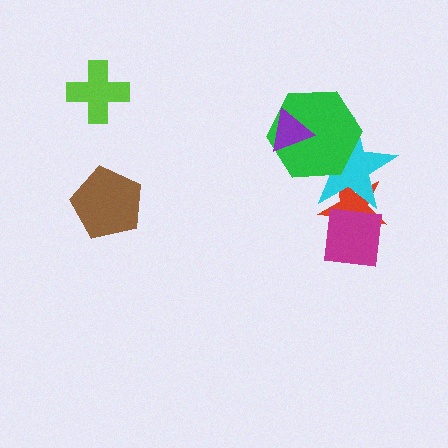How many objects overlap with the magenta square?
1 object overlaps with the magenta square.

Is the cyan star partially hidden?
Yes, it is partially covered by another shape.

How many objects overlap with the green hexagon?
2 objects overlap with the green hexagon.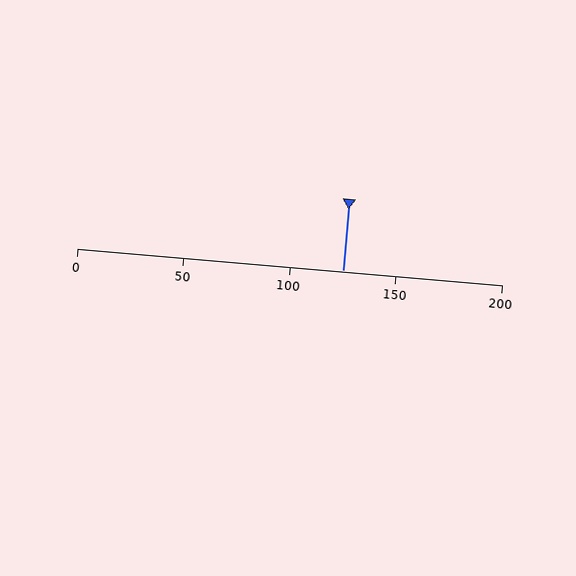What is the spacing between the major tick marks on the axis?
The major ticks are spaced 50 apart.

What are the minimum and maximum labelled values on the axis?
The axis runs from 0 to 200.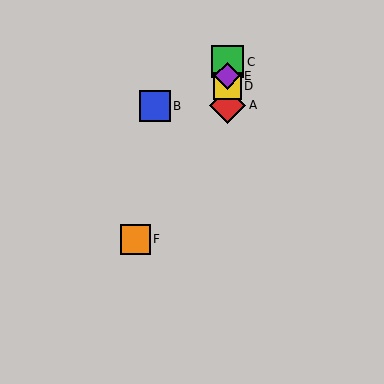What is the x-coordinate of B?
Object B is at x≈155.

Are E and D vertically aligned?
Yes, both are at x≈227.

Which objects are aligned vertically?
Objects A, C, D, E are aligned vertically.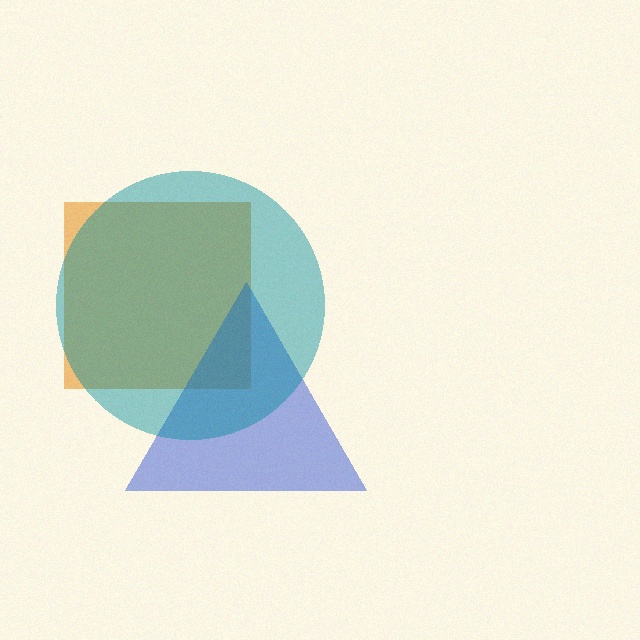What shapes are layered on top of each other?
The layered shapes are: an orange square, a blue triangle, a teal circle.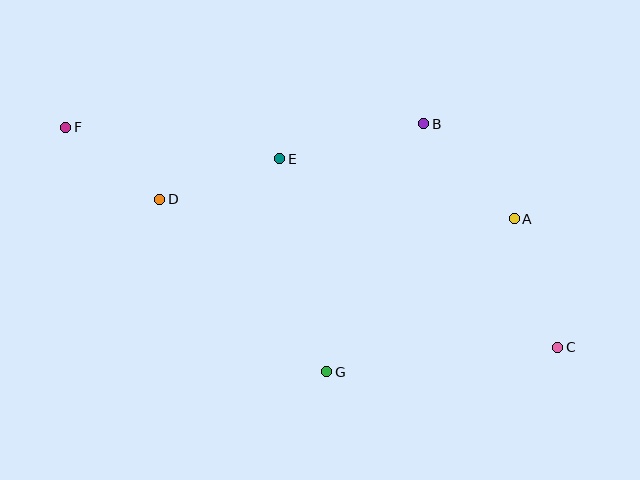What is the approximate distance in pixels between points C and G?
The distance between C and G is approximately 232 pixels.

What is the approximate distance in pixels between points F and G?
The distance between F and G is approximately 358 pixels.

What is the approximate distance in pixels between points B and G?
The distance between B and G is approximately 266 pixels.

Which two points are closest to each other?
Points D and F are closest to each other.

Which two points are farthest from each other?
Points C and F are farthest from each other.